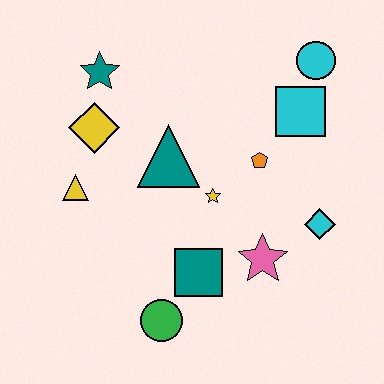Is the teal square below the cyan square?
Yes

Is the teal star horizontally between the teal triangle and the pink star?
No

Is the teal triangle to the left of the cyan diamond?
Yes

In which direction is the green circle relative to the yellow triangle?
The green circle is below the yellow triangle.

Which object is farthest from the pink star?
The teal star is farthest from the pink star.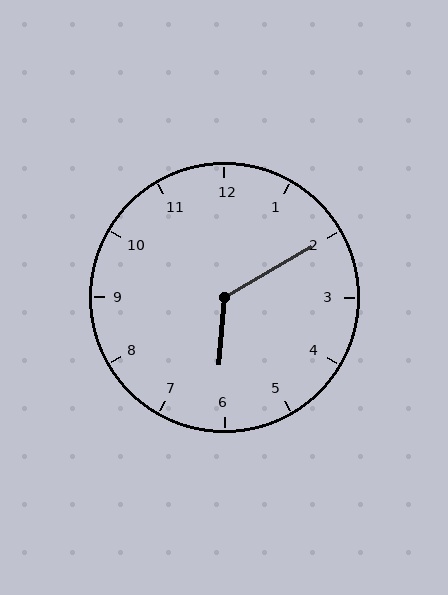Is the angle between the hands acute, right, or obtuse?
It is obtuse.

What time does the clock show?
6:10.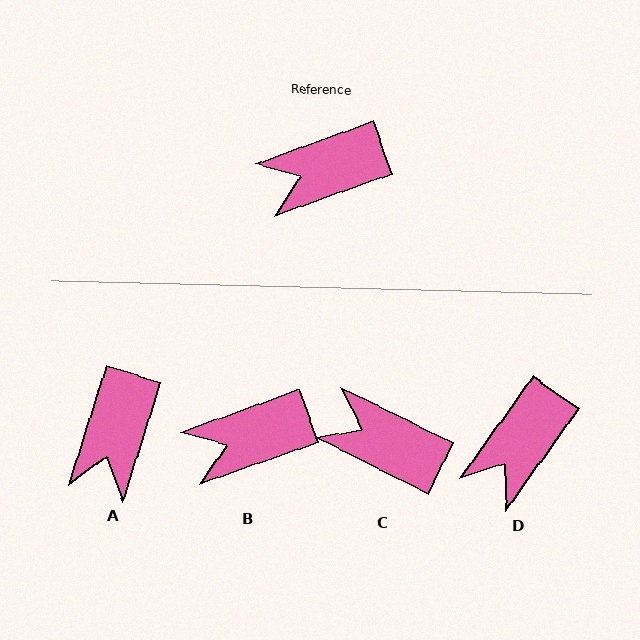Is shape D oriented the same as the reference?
No, it is off by about 35 degrees.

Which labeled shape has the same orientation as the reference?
B.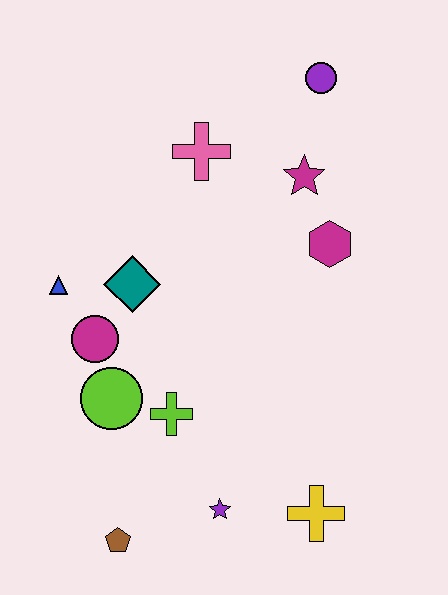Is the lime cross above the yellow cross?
Yes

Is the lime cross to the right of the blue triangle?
Yes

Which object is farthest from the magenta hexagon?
The brown pentagon is farthest from the magenta hexagon.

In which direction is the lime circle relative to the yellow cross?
The lime circle is to the left of the yellow cross.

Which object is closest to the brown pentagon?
The purple star is closest to the brown pentagon.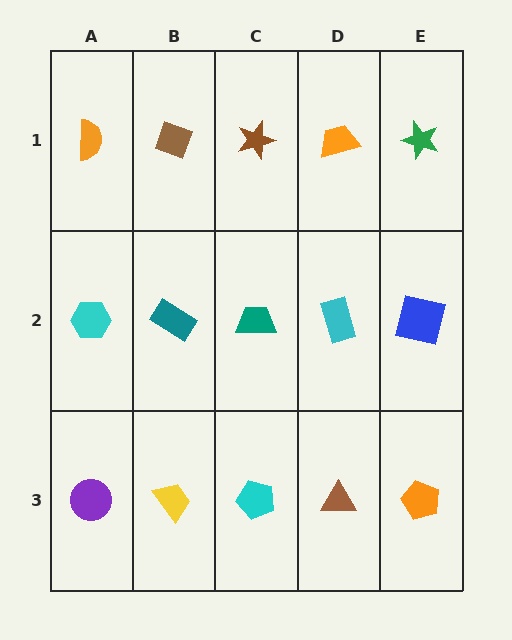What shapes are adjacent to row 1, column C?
A teal trapezoid (row 2, column C), a brown diamond (row 1, column B), an orange trapezoid (row 1, column D).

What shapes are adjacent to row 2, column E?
A green star (row 1, column E), an orange pentagon (row 3, column E), a cyan rectangle (row 2, column D).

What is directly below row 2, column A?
A purple circle.